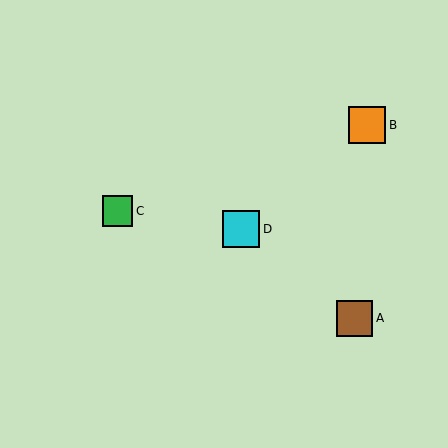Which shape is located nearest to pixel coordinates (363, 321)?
The brown square (labeled A) at (354, 318) is nearest to that location.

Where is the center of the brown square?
The center of the brown square is at (354, 318).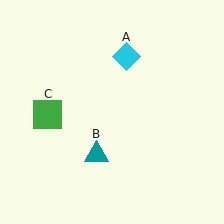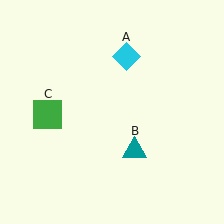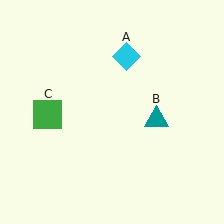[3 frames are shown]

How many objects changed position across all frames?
1 object changed position: teal triangle (object B).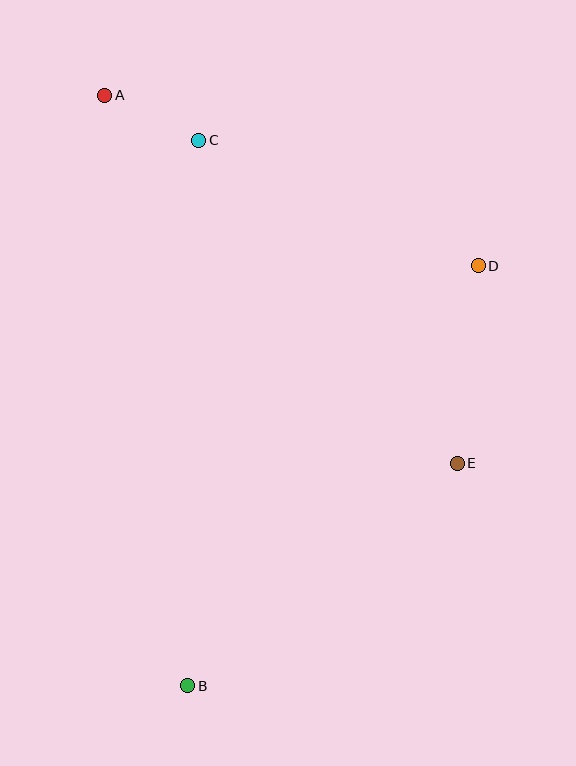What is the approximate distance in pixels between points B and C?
The distance between B and C is approximately 546 pixels.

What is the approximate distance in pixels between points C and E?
The distance between C and E is approximately 414 pixels.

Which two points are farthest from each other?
Points A and B are farthest from each other.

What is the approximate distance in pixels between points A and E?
The distance between A and E is approximately 510 pixels.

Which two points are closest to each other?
Points A and C are closest to each other.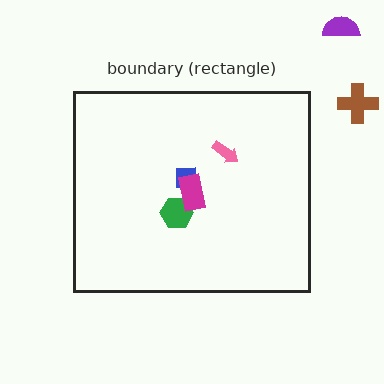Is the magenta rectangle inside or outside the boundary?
Inside.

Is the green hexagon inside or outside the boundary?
Inside.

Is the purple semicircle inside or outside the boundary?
Outside.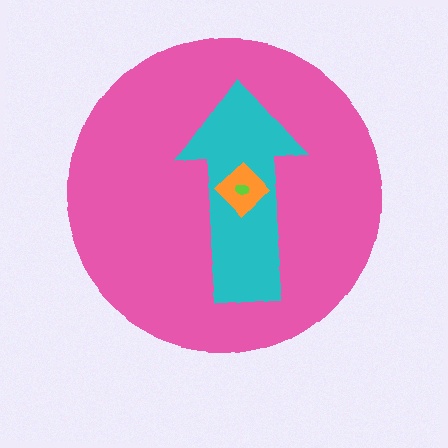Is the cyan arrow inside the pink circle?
Yes.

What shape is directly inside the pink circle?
The cyan arrow.